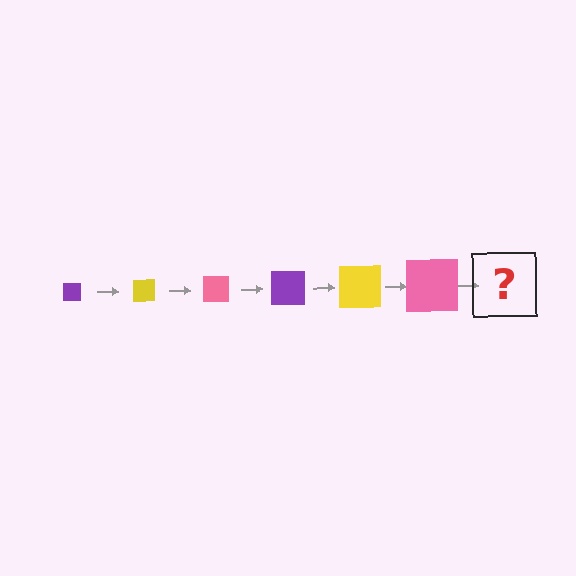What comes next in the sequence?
The next element should be a purple square, larger than the previous one.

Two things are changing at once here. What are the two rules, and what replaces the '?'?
The two rules are that the square grows larger each step and the color cycles through purple, yellow, and pink. The '?' should be a purple square, larger than the previous one.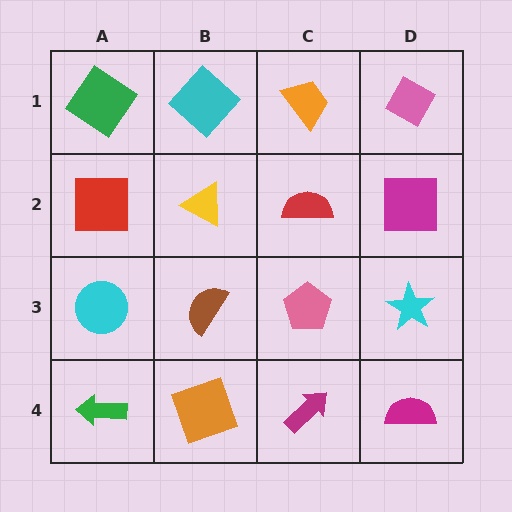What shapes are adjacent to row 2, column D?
A pink diamond (row 1, column D), a cyan star (row 3, column D), a red semicircle (row 2, column C).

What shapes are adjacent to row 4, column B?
A brown semicircle (row 3, column B), a green arrow (row 4, column A), a magenta arrow (row 4, column C).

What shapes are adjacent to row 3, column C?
A red semicircle (row 2, column C), a magenta arrow (row 4, column C), a brown semicircle (row 3, column B), a cyan star (row 3, column D).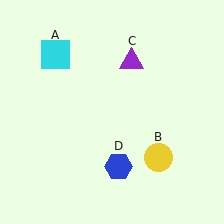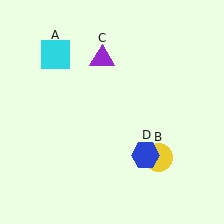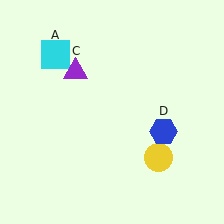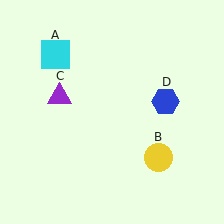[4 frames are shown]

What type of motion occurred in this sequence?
The purple triangle (object C), blue hexagon (object D) rotated counterclockwise around the center of the scene.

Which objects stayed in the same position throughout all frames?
Cyan square (object A) and yellow circle (object B) remained stationary.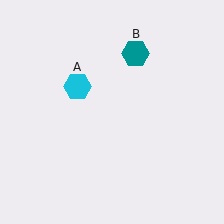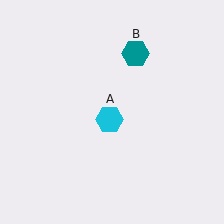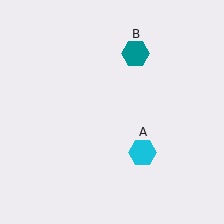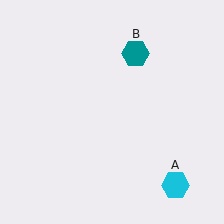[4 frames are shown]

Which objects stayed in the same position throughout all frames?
Teal hexagon (object B) remained stationary.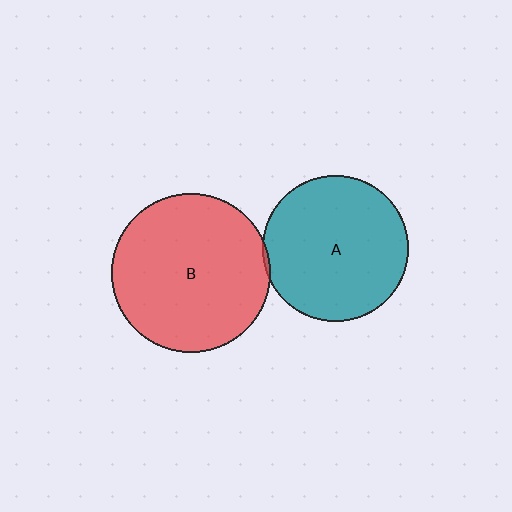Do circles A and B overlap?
Yes.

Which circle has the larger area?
Circle B (red).